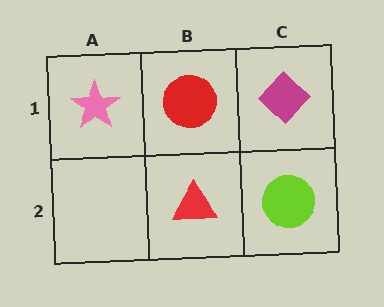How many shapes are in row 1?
3 shapes.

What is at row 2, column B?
A red triangle.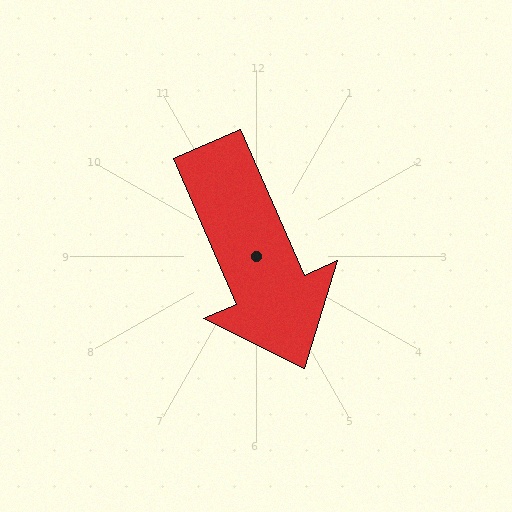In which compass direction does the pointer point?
Southeast.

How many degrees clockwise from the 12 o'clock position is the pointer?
Approximately 157 degrees.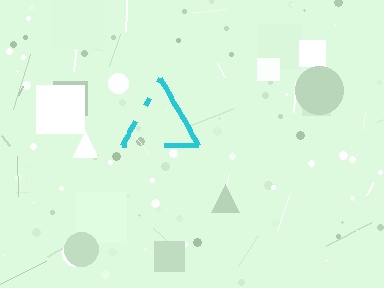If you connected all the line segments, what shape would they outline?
They would outline a triangle.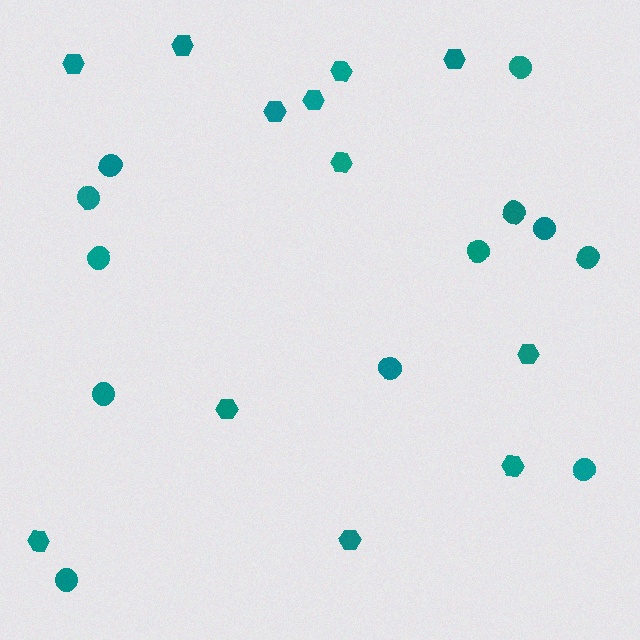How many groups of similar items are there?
There are 2 groups: one group of circles (12) and one group of hexagons (12).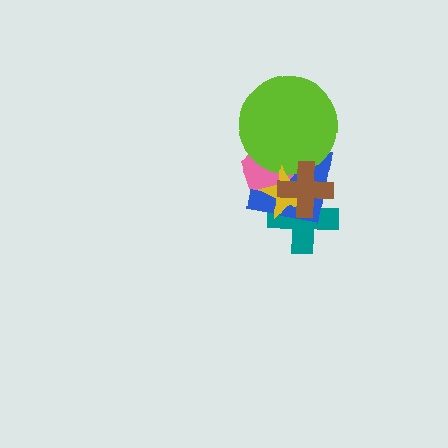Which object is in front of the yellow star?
The brown cross is in front of the yellow star.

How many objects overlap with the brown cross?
5 objects overlap with the brown cross.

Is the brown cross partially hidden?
No, no other shape covers it.